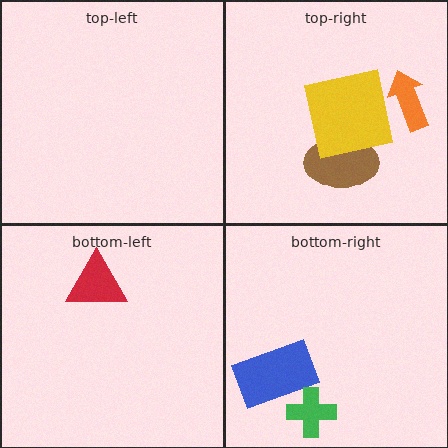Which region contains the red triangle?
The bottom-left region.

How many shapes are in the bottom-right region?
2.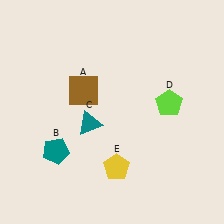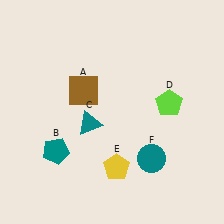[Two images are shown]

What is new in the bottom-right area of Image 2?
A teal circle (F) was added in the bottom-right area of Image 2.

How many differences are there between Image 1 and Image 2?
There is 1 difference between the two images.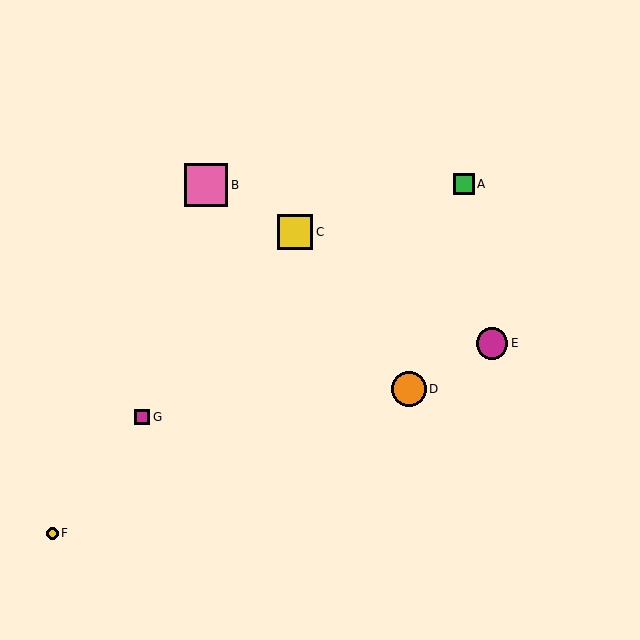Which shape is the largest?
The pink square (labeled B) is the largest.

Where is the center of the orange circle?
The center of the orange circle is at (409, 389).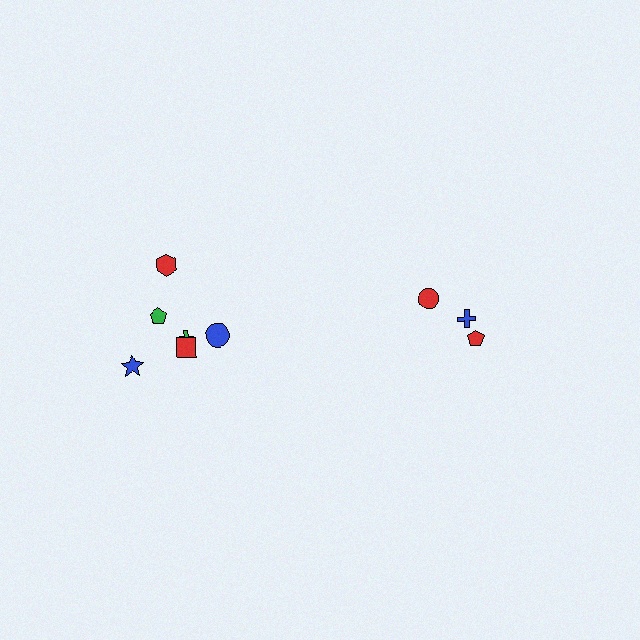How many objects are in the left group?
There are 6 objects.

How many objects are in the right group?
There are 3 objects.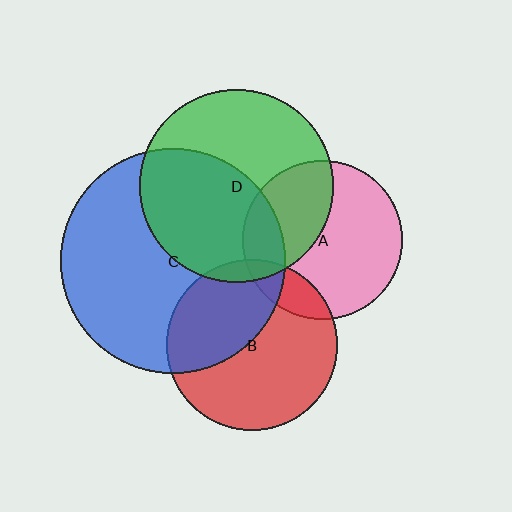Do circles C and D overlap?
Yes.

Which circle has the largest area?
Circle C (blue).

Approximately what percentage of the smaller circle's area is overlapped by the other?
Approximately 50%.